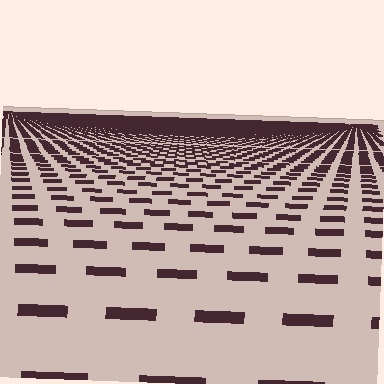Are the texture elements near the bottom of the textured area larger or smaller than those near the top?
Larger. Near the bottom, elements are closer to the viewer and appear at a bigger on-screen size.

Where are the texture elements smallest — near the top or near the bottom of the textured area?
Near the top.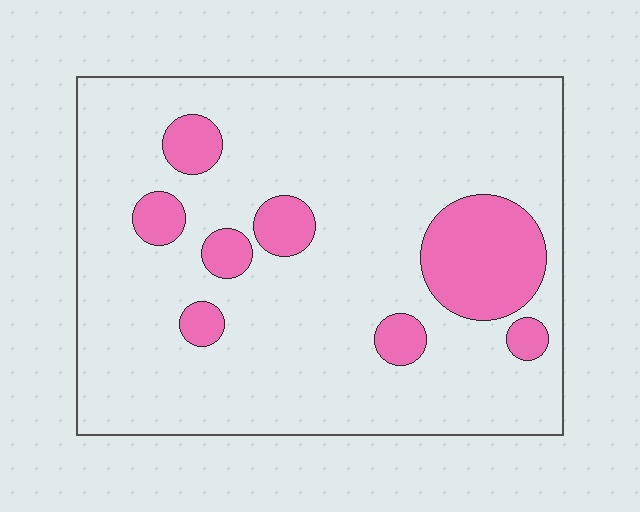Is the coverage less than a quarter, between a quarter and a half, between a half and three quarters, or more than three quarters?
Less than a quarter.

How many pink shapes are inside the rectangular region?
8.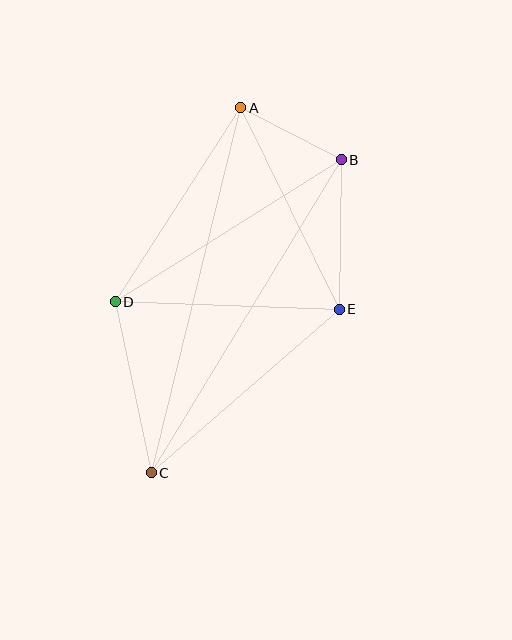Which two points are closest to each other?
Points A and B are closest to each other.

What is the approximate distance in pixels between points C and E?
The distance between C and E is approximately 249 pixels.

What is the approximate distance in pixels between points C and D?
The distance between C and D is approximately 175 pixels.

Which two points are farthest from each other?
Points A and C are farthest from each other.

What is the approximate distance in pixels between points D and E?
The distance between D and E is approximately 224 pixels.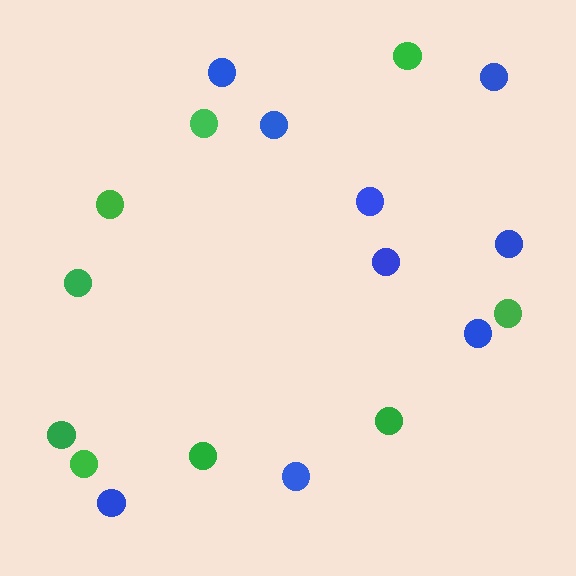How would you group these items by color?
There are 2 groups: one group of green circles (9) and one group of blue circles (9).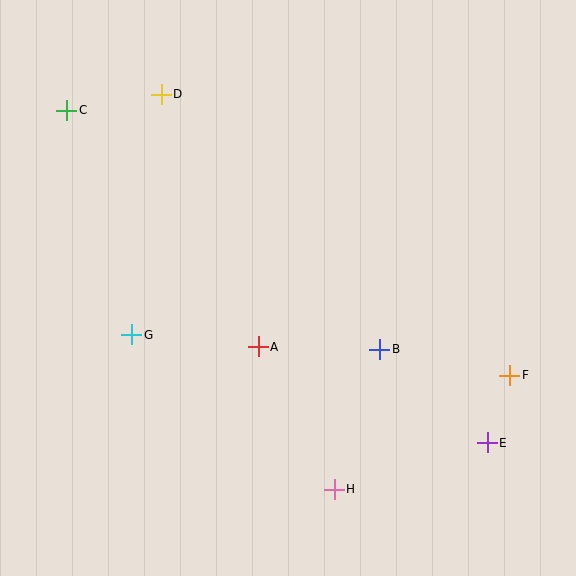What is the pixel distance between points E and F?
The distance between E and F is 71 pixels.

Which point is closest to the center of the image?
Point A at (258, 347) is closest to the center.